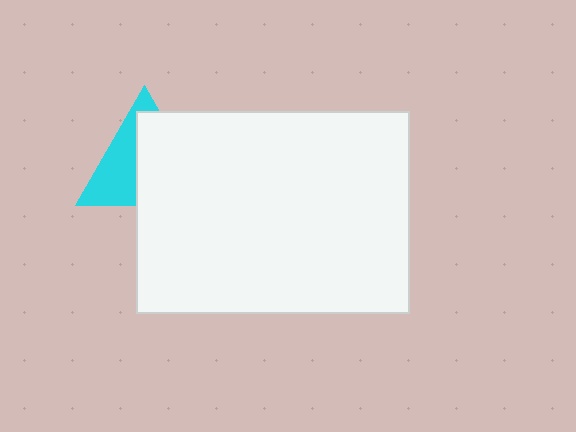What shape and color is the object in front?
The object in front is a white rectangle.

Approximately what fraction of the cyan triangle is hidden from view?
Roughly 58% of the cyan triangle is hidden behind the white rectangle.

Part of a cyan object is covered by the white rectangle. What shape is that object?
It is a triangle.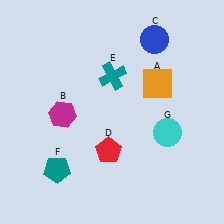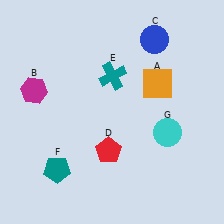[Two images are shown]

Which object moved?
The magenta hexagon (B) moved left.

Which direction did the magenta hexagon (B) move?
The magenta hexagon (B) moved left.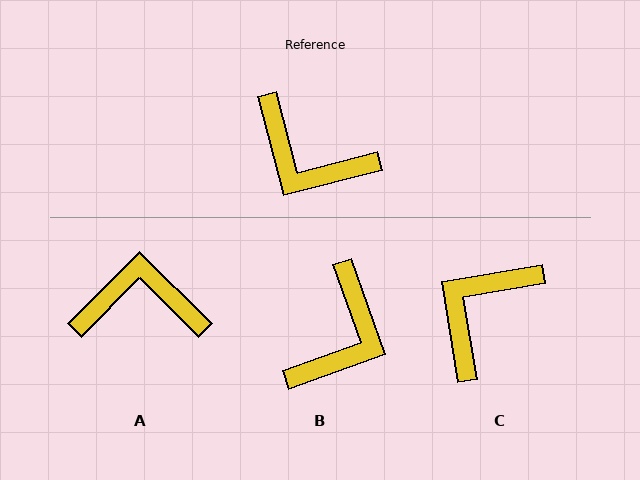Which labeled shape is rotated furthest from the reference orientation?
A, about 149 degrees away.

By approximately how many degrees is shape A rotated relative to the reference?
Approximately 149 degrees clockwise.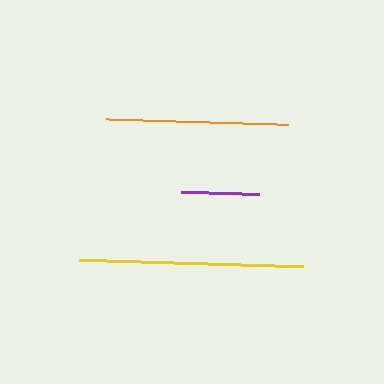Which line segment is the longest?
The yellow line is the longest at approximately 225 pixels.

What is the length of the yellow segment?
The yellow segment is approximately 225 pixels long.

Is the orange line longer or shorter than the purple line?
The orange line is longer than the purple line.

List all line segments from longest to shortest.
From longest to shortest: yellow, orange, purple.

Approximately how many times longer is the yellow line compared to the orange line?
The yellow line is approximately 1.2 times the length of the orange line.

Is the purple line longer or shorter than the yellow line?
The yellow line is longer than the purple line.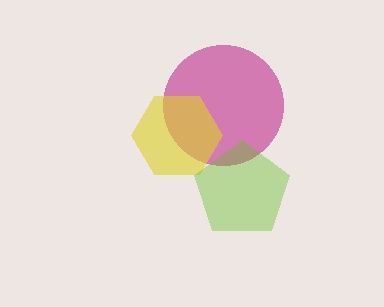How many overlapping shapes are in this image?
There are 3 overlapping shapes in the image.